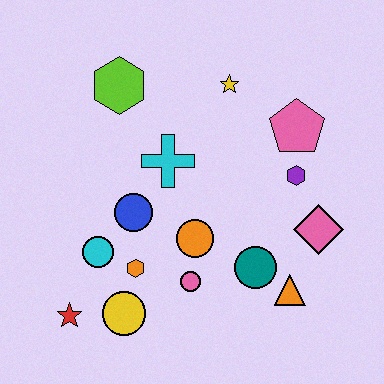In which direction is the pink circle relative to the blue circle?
The pink circle is below the blue circle.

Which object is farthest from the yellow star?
The red star is farthest from the yellow star.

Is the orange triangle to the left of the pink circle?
No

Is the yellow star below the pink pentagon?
No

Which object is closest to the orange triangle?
The teal circle is closest to the orange triangle.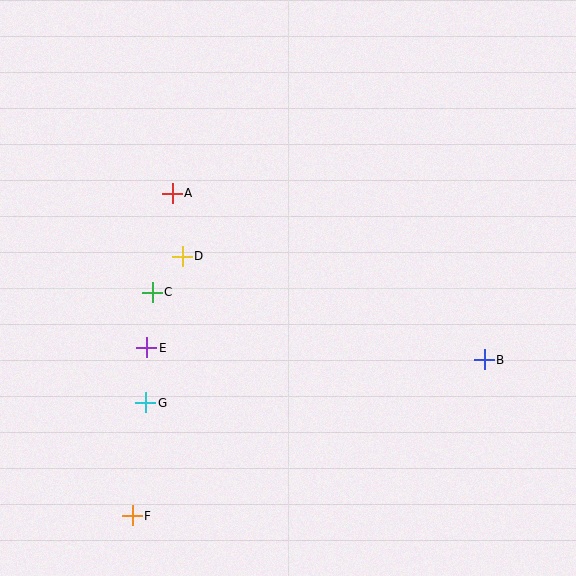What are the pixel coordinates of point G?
Point G is at (146, 403).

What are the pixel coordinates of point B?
Point B is at (484, 360).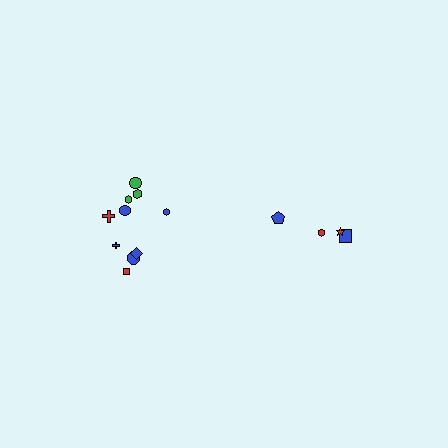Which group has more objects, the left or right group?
The left group.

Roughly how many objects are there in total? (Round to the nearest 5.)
Roughly 15 objects in total.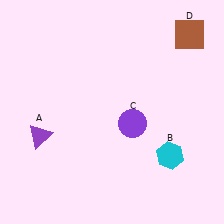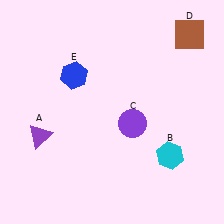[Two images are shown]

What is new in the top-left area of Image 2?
A blue hexagon (E) was added in the top-left area of Image 2.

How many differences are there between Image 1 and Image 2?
There is 1 difference between the two images.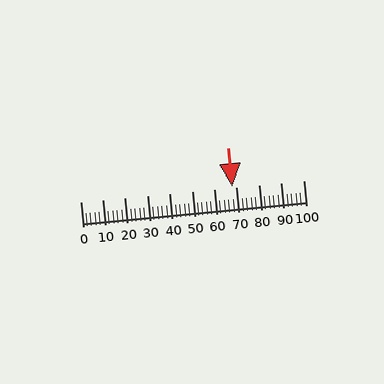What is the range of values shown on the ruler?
The ruler shows values from 0 to 100.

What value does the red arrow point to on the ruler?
The red arrow points to approximately 68.